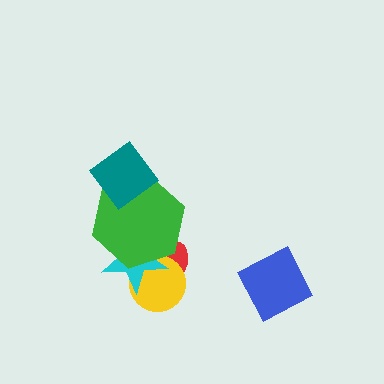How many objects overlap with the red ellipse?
3 objects overlap with the red ellipse.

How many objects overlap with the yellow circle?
3 objects overlap with the yellow circle.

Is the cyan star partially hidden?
Yes, it is partially covered by another shape.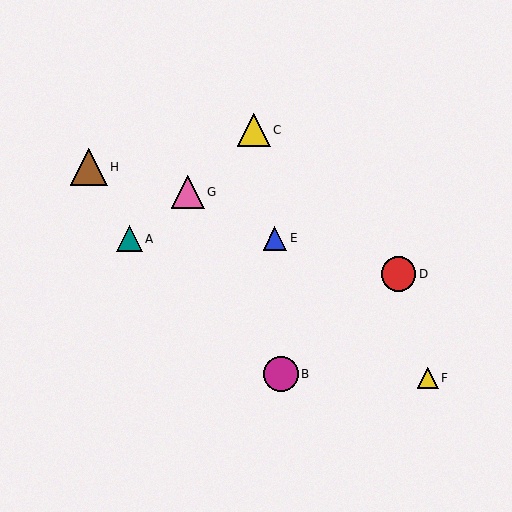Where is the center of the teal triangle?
The center of the teal triangle is at (129, 239).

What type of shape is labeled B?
Shape B is a magenta circle.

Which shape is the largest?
The brown triangle (labeled H) is the largest.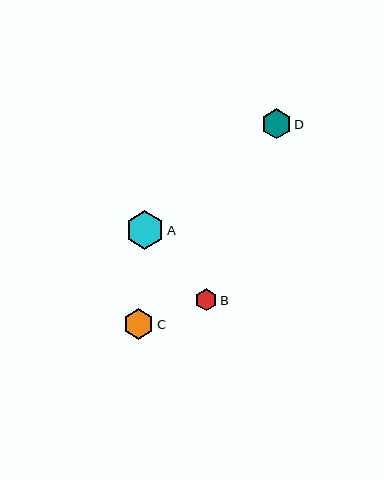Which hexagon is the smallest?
Hexagon B is the smallest with a size of approximately 22 pixels.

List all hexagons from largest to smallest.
From largest to smallest: A, C, D, B.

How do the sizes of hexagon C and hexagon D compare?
Hexagon C and hexagon D are approximately the same size.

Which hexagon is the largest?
Hexagon A is the largest with a size of approximately 38 pixels.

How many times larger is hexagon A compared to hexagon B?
Hexagon A is approximately 1.7 times the size of hexagon B.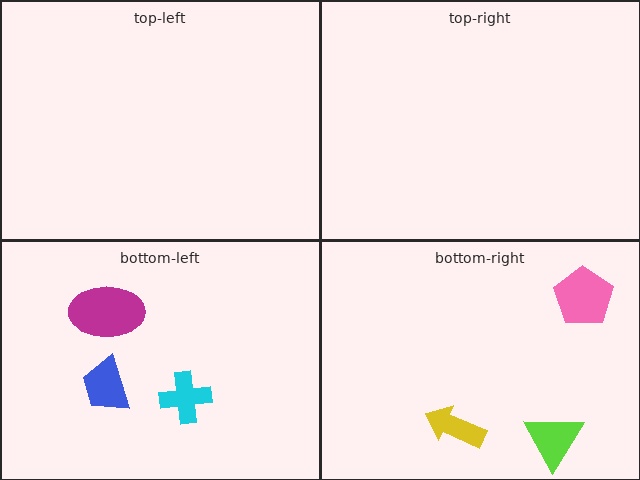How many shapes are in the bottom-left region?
3.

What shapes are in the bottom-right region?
The pink pentagon, the yellow arrow, the lime triangle.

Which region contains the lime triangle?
The bottom-right region.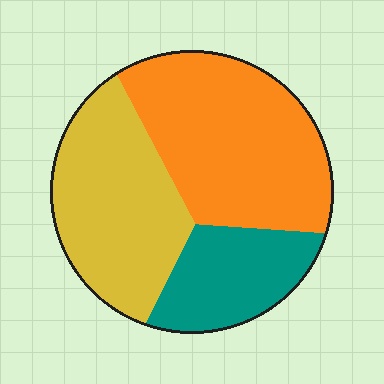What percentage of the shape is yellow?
Yellow covers 36% of the shape.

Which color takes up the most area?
Orange, at roughly 45%.